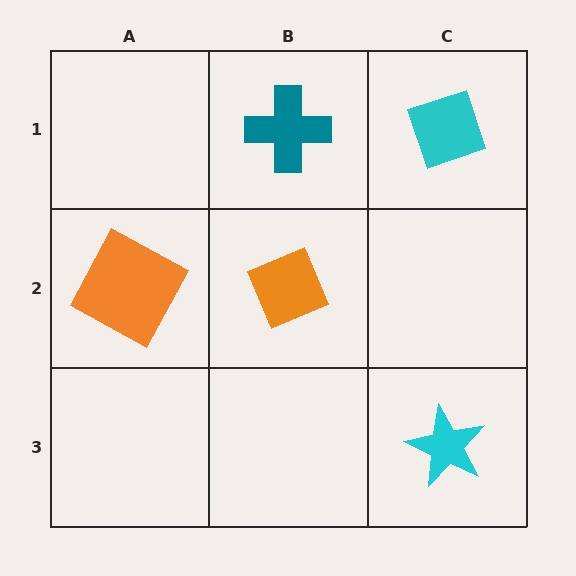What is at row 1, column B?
A teal cross.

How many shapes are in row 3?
1 shape.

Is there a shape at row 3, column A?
No, that cell is empty.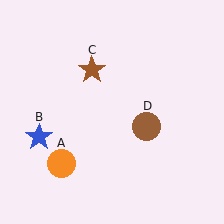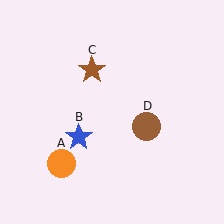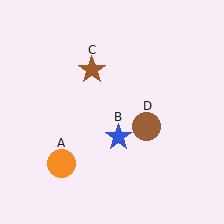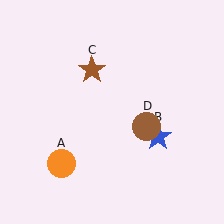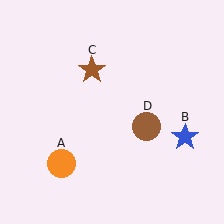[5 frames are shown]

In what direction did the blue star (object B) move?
The blue star (object B) moved right.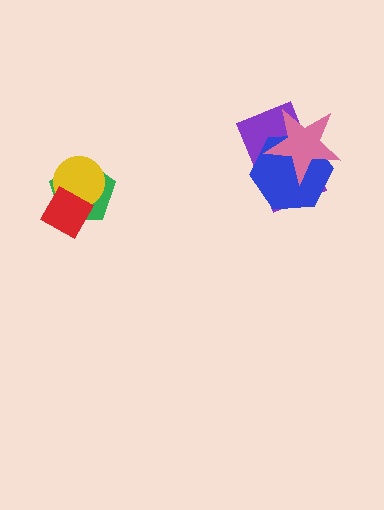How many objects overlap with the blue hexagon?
2 objects overlap with the blue hexagon.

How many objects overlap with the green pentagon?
2 objects overlap with the green pentagon.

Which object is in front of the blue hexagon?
The pink star is in front of the blue hexagon.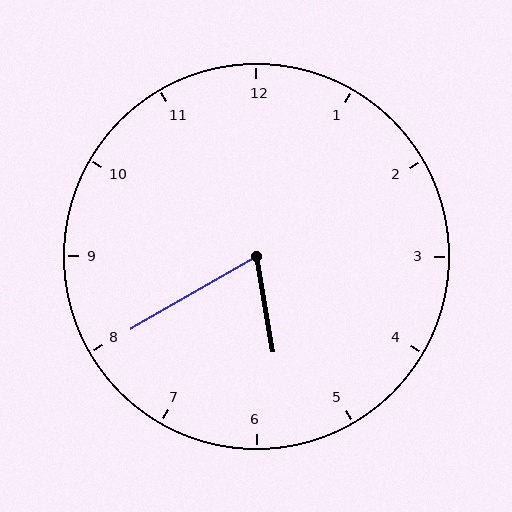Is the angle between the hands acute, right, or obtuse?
It is acute.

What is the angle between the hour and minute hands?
Approximately 70 degrees.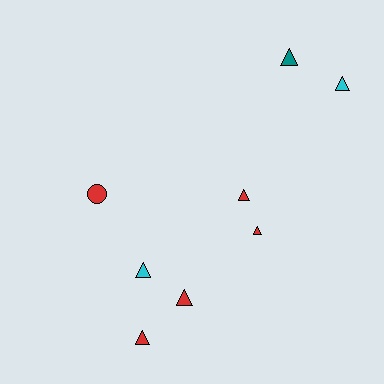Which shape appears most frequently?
Triangle, with 7 objects.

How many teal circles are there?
There are no teal circles.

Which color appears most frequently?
Red, with 5 objects.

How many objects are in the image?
There are 8 objects.